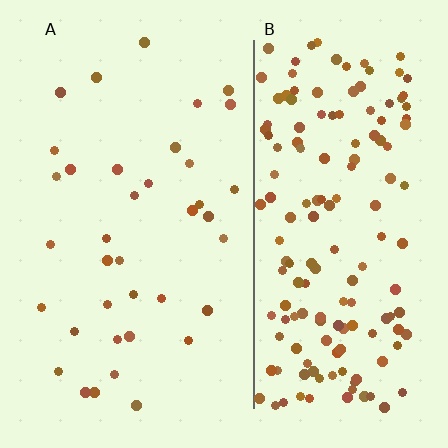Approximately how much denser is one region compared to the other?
Approximately 4.3× — region B over region A.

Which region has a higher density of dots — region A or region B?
B (the right).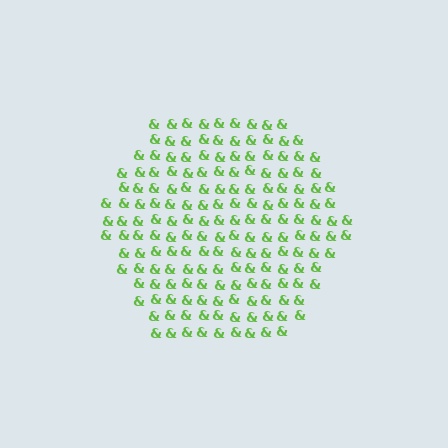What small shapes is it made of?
It is made of small ampersands.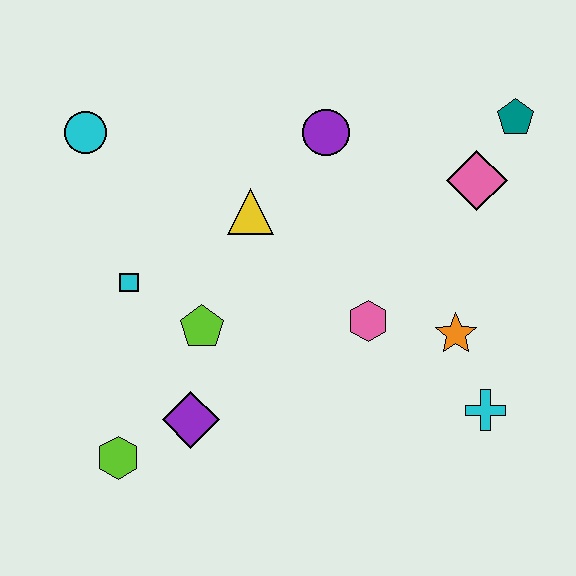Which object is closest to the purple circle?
The yellow triangle is closest to the purple circle.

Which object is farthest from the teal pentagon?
The lime hexagon is farthest from the teal pentagon.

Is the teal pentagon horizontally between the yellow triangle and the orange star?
No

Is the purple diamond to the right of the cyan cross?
No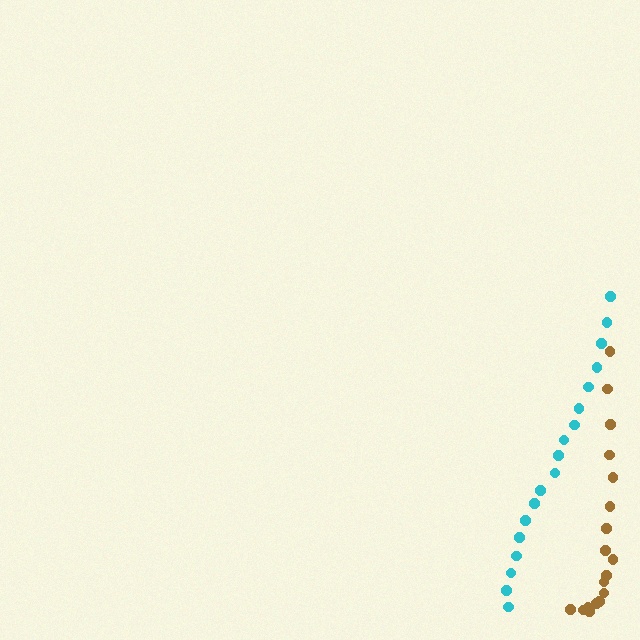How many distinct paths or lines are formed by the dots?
There are 2 distinct paths.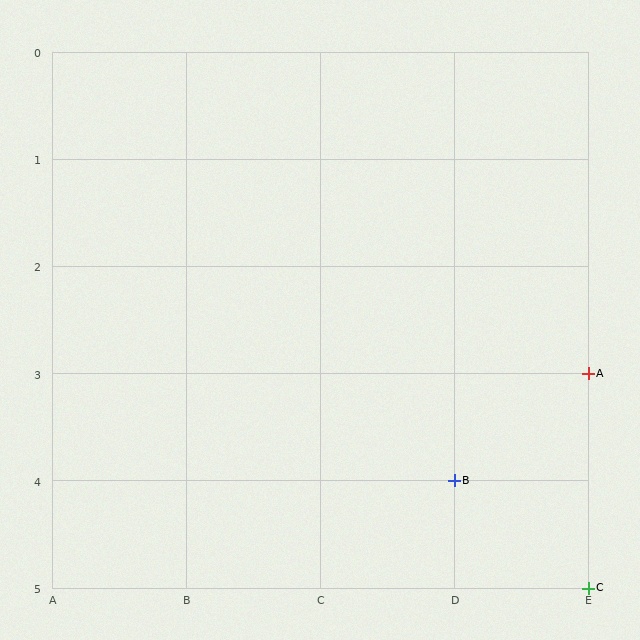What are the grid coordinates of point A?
Point A is at grid coordinates (E, 3).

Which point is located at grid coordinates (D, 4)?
Point B is at (D, 4).